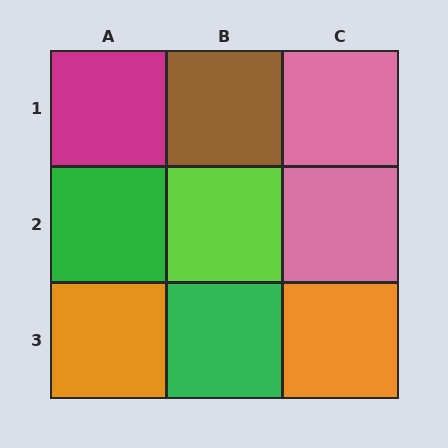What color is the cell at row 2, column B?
Lime.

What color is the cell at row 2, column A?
Green.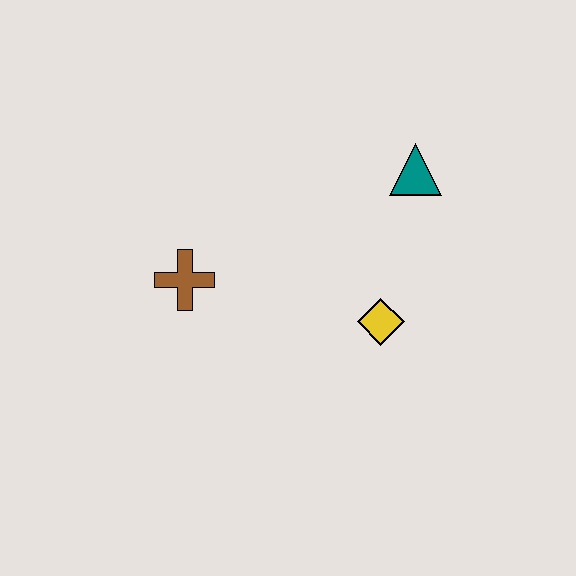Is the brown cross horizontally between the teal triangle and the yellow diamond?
No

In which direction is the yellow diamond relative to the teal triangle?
The yellow diamond is below the teal triangle.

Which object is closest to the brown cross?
The yellow diamond is closest to the brown cross.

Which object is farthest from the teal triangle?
The brown cross is farthest from the teal triangle.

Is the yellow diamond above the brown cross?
No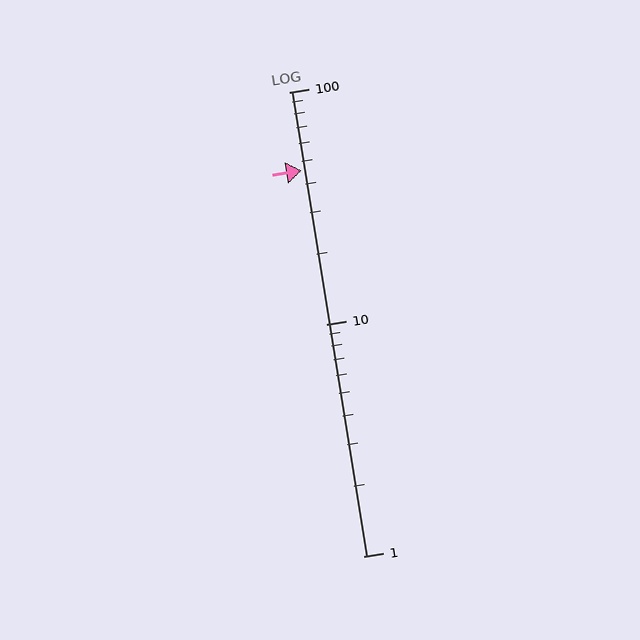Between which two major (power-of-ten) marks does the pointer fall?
The pointer is between 10 and 100.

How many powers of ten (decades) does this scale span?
The scale spans 2 decades, from 1 to 100.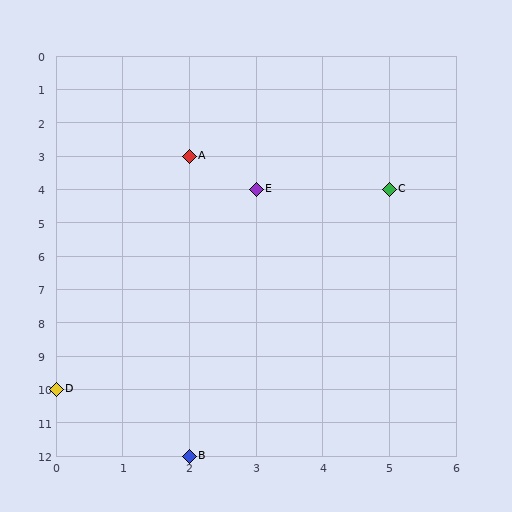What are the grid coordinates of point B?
Point B is at grid coordinates (2, 12).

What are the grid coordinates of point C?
Point C is at grid coordinates (5, 4).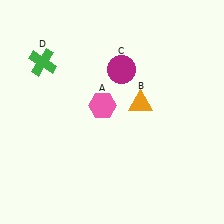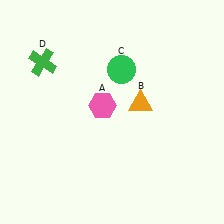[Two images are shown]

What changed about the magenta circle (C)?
In Image 1, C is magenta. In Image 2, it changed to green.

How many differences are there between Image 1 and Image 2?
There is 1 difference between the two images.